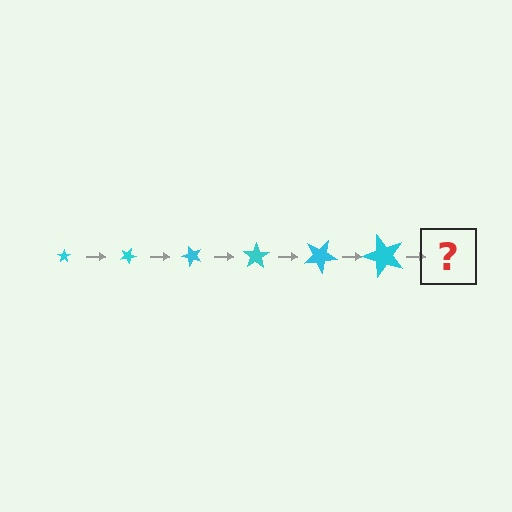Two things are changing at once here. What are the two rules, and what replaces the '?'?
The two rules are that the star grows larger each step and it rotates 25 degrees each step. The '?' should be a star, larger than the previous one and rotated 150 degrees from the start.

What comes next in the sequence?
The next element should be a star, larger than the previous one and rotated 150 degrees from the start.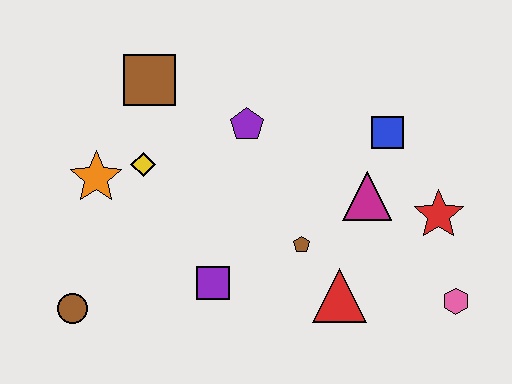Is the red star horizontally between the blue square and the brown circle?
No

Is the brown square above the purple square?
Yes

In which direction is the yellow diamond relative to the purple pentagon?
The yellow diamond is to the left of the purple pentagon.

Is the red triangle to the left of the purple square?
No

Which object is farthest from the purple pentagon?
The pink hexagon is farthest from the purple pentagon.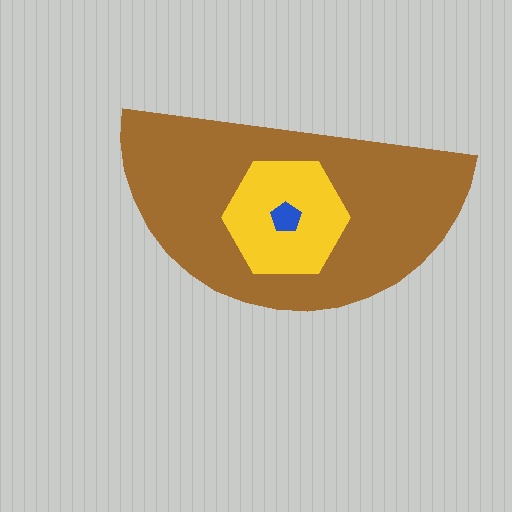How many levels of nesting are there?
3.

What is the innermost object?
The blue pentagon.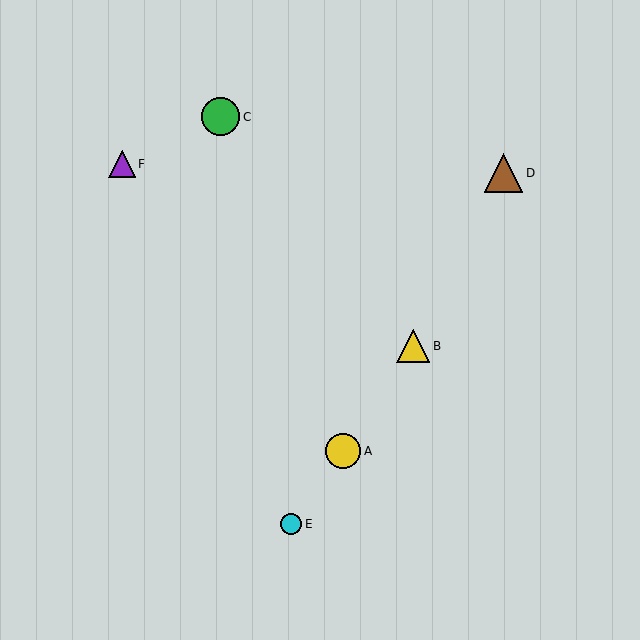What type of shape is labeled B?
Shape B is a yellow triangle.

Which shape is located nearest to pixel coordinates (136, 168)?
The purple triangle (labeled F) at (122, 164) is nearest to that location.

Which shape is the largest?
The brown triangle (labeled D) is the largest.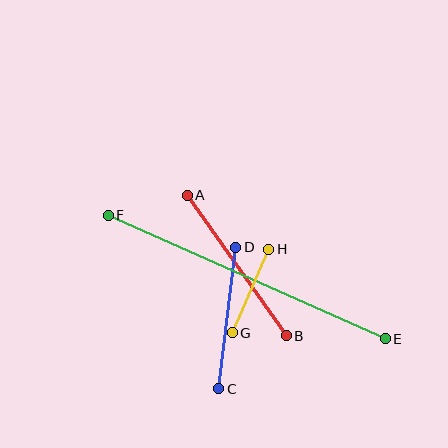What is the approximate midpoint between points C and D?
The midpoint is at approximately (227, 318) pixels.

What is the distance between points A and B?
The distance is approximately 172 pixels.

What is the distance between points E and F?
The distance is approximately 304 pixels.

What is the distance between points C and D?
The distance is approximately 143 pixels.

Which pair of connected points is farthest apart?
Points E and F are farthest apart.